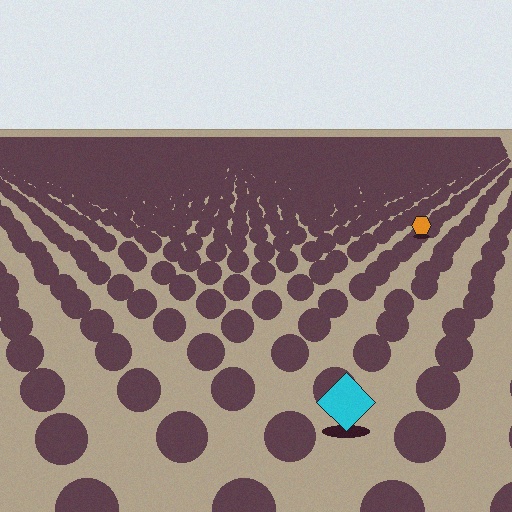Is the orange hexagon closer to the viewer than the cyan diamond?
No. The cyan diamond is closer — you can tell from the texture gradient: the ground texture is coarser near it.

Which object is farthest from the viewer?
The orange hexagon is farthest from the viewer. It appears smaller and the ground texture around it is denser.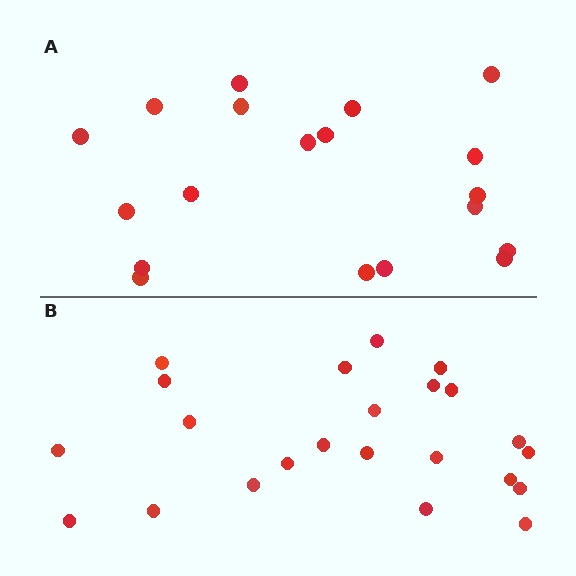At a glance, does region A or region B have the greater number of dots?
Region B (the bottom region) has more dots.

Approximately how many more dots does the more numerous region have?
Region B has about 4 more dots than region A.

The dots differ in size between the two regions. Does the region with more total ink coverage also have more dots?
No. Region A has more total ink coverage because its dots are larger, but region B actually contains more individual dots. Total area can be misleading — the number of items is what matters here.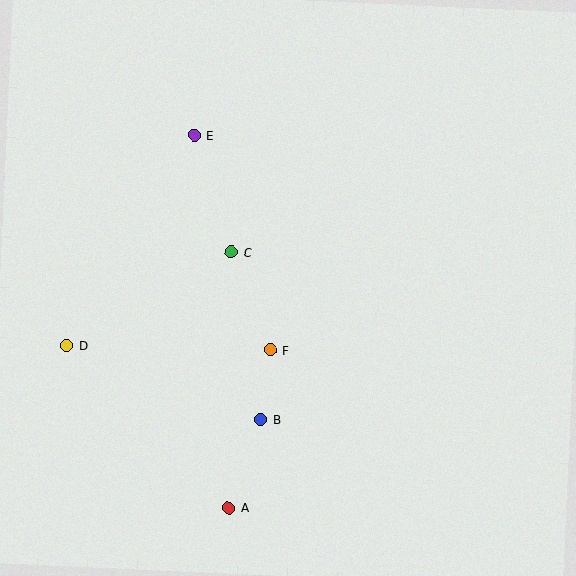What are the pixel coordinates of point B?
Point B is at (261, 419).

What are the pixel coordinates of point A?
Point A is at (229, 508).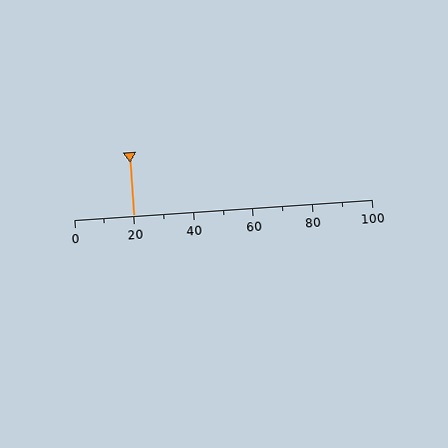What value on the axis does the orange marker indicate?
The marker indicates approximately 20.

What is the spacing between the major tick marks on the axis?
The major ticks are spaced 20 apart.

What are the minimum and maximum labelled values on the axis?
The axis runs from 0 to 100.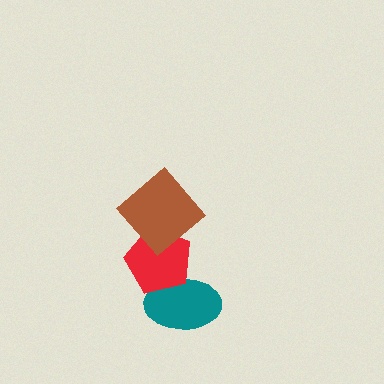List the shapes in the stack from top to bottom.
From top to bottom: the brown diamond, the red pentagon, the teal ellipse.